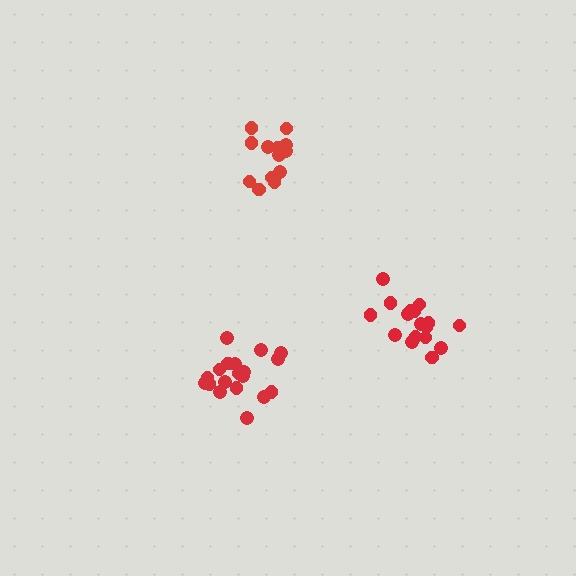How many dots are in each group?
Group 1: 19 dots, Group 2: 17 dots, Group 3: 14 dots (50 total).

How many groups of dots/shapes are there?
There are 3 groups.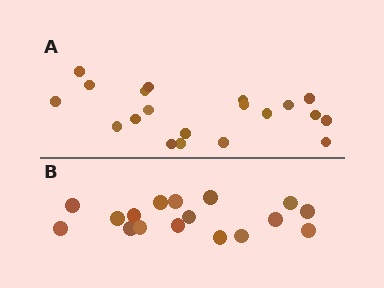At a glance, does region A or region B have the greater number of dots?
Region A (the top region) has more dots.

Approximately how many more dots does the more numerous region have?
Region A has just a few more — roughly 2 or 3 more dots than region B.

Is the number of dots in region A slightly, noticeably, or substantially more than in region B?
Region A has only slightly more — the two regions are fairly close. The ratio is roughly 1.2 to 1.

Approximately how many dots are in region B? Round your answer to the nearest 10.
About 20 dots. (The exact count is 17, which rounds to 20.)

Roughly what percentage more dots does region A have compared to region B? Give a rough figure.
About 20% more.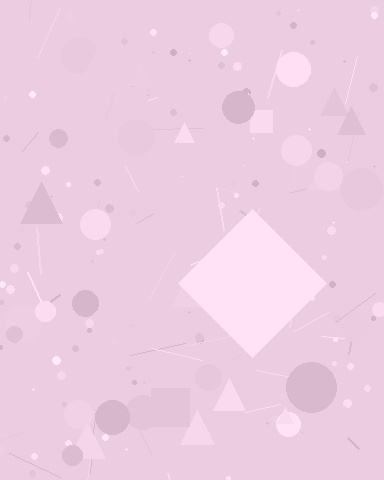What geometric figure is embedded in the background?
A diamond is embedded in the background.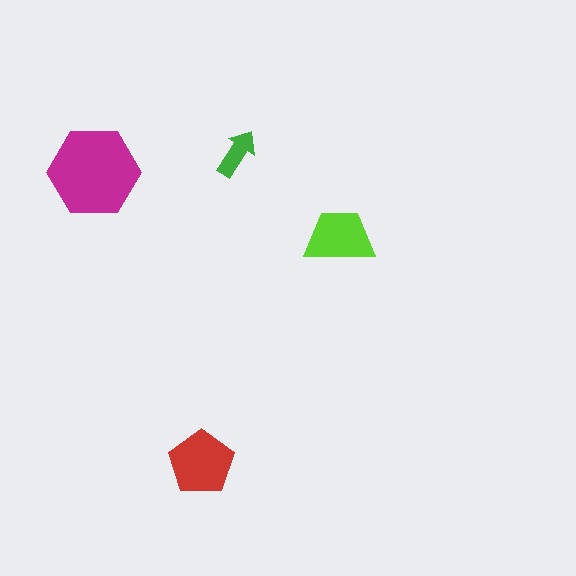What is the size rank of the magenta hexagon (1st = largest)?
1st.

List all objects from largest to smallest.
The magenta hexagon, the red pentagon, the lime trapezoid, the green arrow.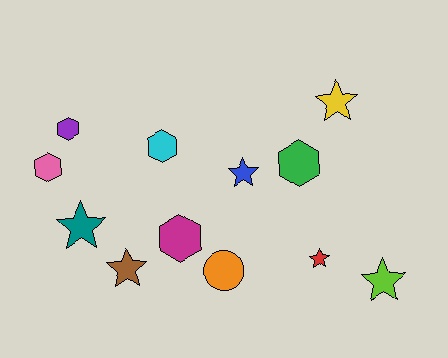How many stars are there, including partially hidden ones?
There are 6 stars.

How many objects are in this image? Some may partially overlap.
There are 12 objects.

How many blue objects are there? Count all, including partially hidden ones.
There is 1 blue object.